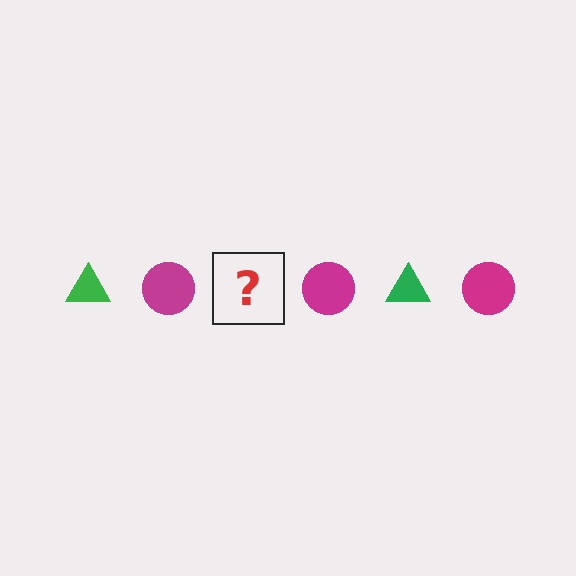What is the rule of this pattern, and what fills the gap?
The rule is that the pattern alternates between green triangle and magenta circle. The gap should be filled with a green triangle.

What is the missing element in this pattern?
The missing element is a green triangle.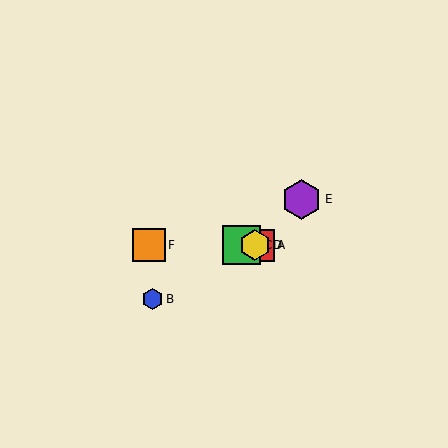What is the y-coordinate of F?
Object F is at y≈245.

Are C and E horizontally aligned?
No, C is at y≈245 and E is at y≈199.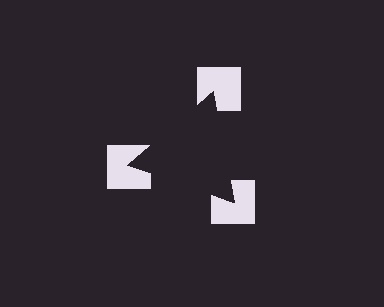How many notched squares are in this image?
There are 3 — one at each vertex of the illusory triangle.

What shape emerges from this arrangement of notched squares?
An illusory triangle — its edges are inferred from the aligned wedge cuts in the notched squares, not physically drawn.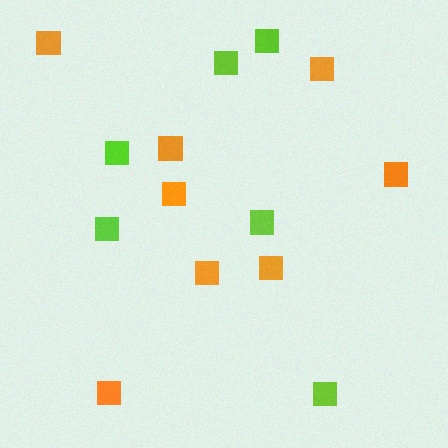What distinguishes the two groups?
There are 2 groups: one group of lime squares (6) and one group of orange squares (8).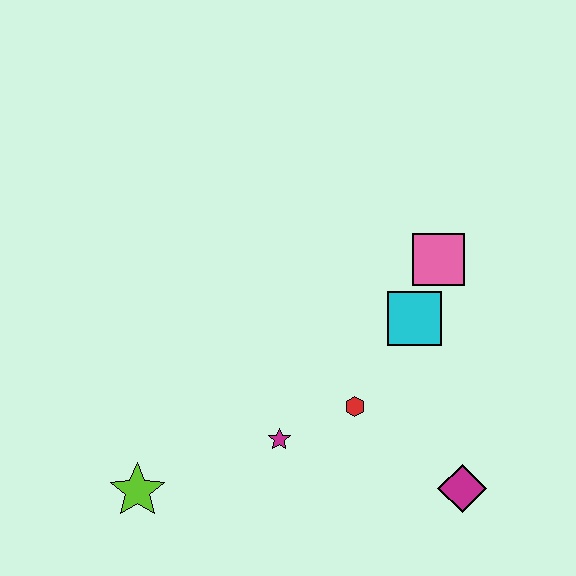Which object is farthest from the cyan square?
The lime star is farthest from the cyan square.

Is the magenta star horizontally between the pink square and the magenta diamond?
No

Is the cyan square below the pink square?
Yes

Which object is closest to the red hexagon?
The magenta star is closest to the red hexagon.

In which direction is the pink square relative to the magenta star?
The pink square is above the magenta star.